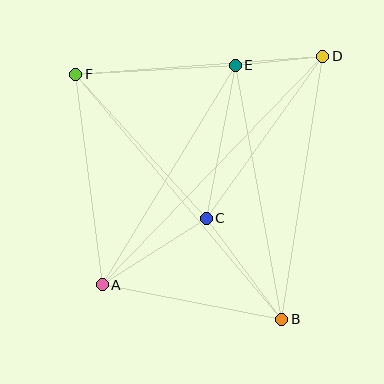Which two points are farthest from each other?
Points B and F are farthest from each other.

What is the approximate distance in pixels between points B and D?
The distance between B and D is approximately 267 pixels.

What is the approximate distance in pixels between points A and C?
The distance between A and C is approximately 123 pixels.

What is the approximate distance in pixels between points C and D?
The distance between C and D is approximately 200 pixels.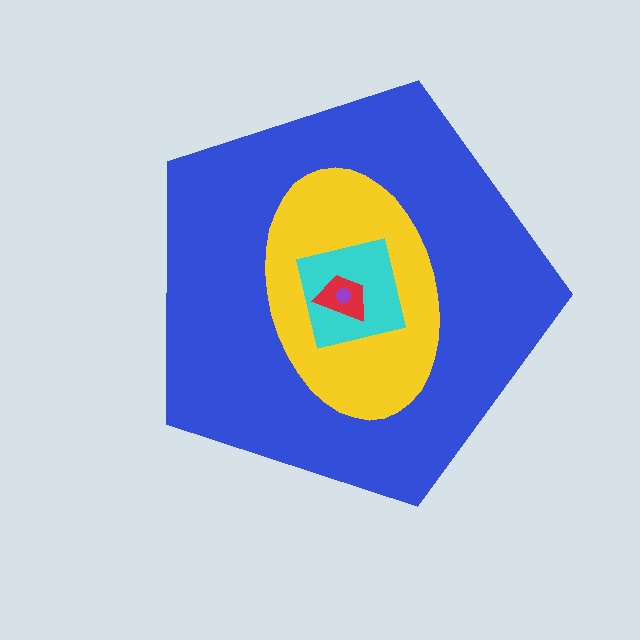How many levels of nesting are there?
5.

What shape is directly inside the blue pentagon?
The yellow ellipse.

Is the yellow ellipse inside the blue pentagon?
Yes.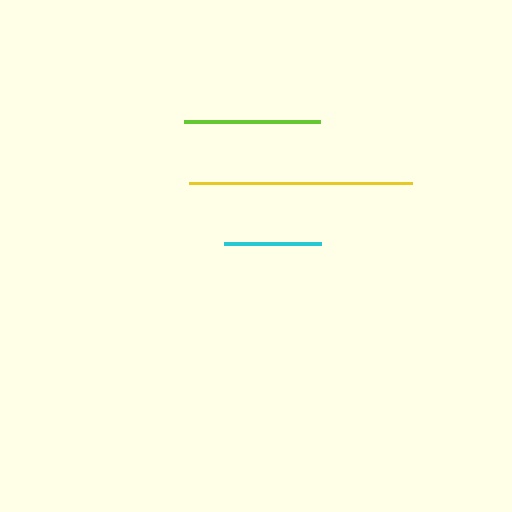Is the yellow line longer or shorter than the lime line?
The yellow line is longer than the lime line.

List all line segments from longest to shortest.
From longest to shortest: yellow, lime, cyan.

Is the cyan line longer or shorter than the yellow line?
The yellow line is longer than the cyan line.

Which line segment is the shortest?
The cyan line is the shortest at approximately 97 pixels.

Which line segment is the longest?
The yellow line is the longest at approximately 223 pixels.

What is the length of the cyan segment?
The cyan segment is approximately 97 pixels long.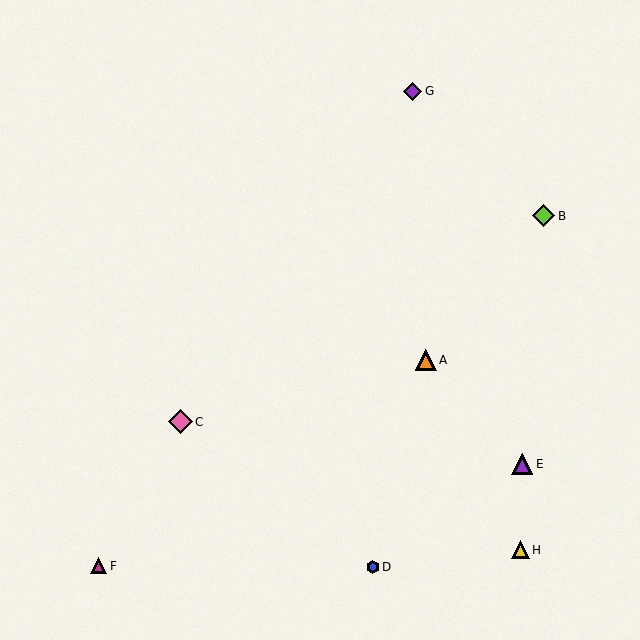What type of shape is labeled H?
Shape H is a yellow triangle.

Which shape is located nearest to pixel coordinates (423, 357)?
The orange triangle (labeled A) at (426, 360) is nearest to that location.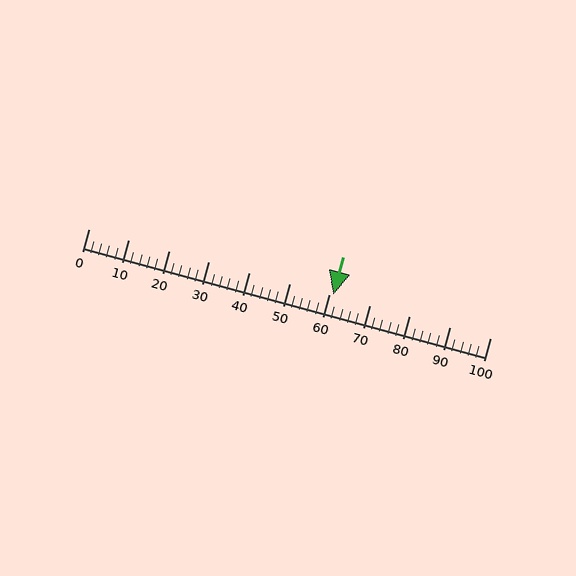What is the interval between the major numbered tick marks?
The major tick marks are spaced 10 units apart.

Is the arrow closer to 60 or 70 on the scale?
The arrow is closer to 60.